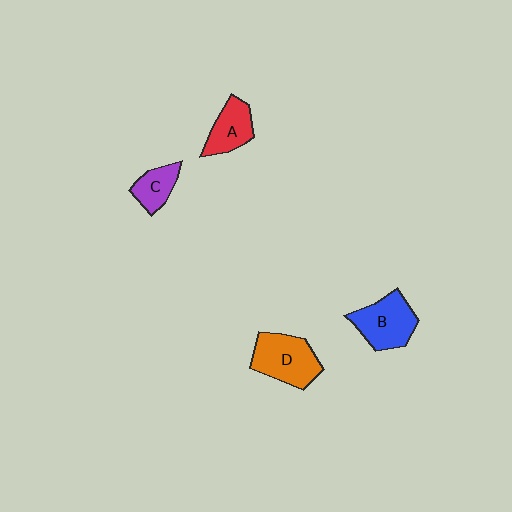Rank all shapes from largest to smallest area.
From largest to smallest: D (orange), B (blue), A (red), C (purple).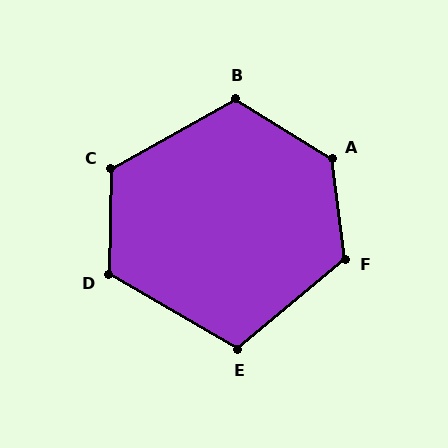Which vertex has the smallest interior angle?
E, at approximately 110 degrees.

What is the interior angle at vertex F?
Approximately 123 degrees (obtuse).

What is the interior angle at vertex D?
Approximately 119 degrees (obtuse).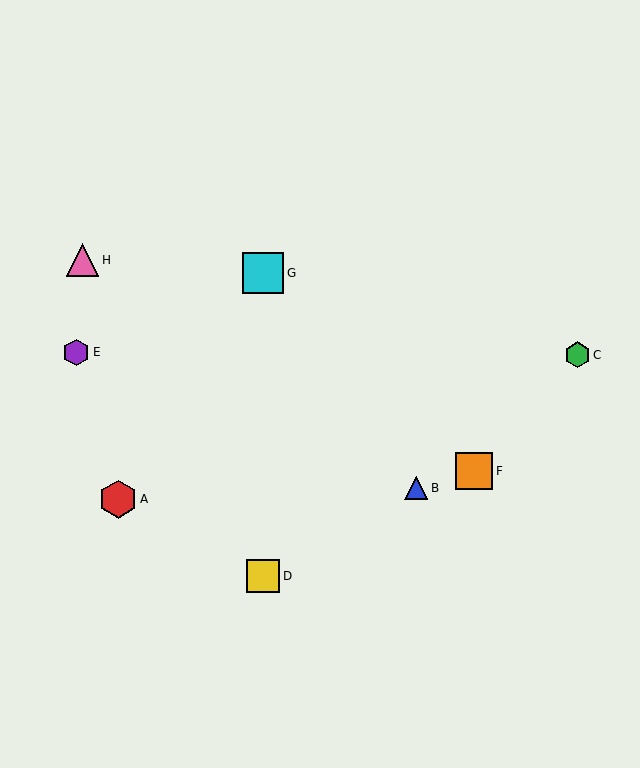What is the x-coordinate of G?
Object G is at x≈263.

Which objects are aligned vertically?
Objects D, G are aligned vertically.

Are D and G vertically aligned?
Yes, both are at x≈263.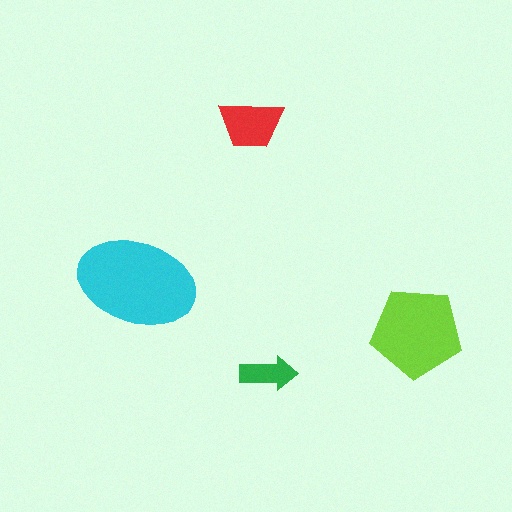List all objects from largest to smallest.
The cyan ellipse, the lime pentagon, the red trapezoid, the green arrow.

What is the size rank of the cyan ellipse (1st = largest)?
1st.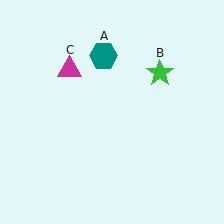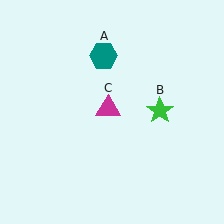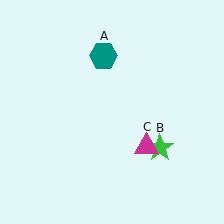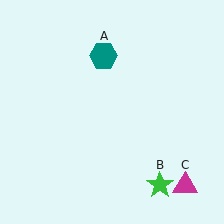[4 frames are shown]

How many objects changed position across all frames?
2 objects changed position: green star (object B), magenta triangle (object C).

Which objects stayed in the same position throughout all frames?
Teal hexagon (object A) remained stationary.